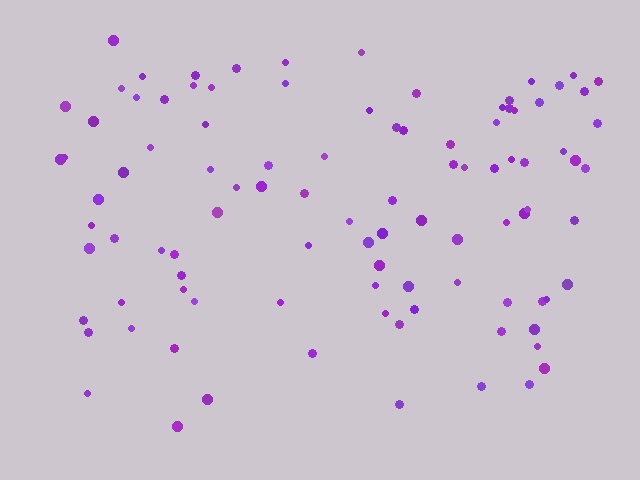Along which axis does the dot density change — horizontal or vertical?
Vertical.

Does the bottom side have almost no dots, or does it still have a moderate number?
Still a moderate number, just noticeably fewer than the top.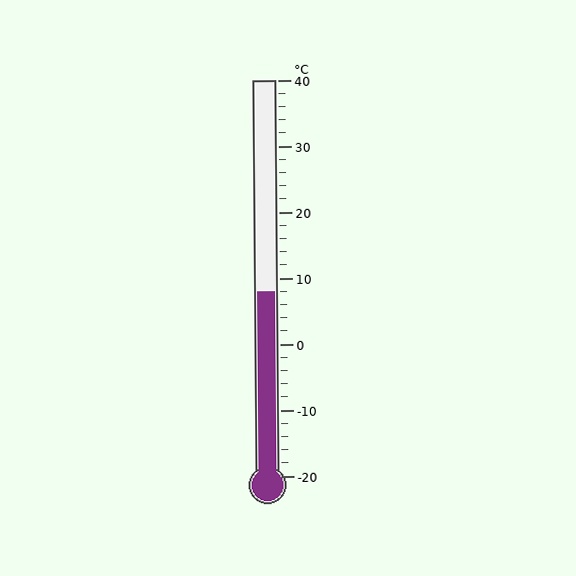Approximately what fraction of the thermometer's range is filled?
The thermometer is filled to approximately 45% of its range.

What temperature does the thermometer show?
The thermometer shows approximately 8°C.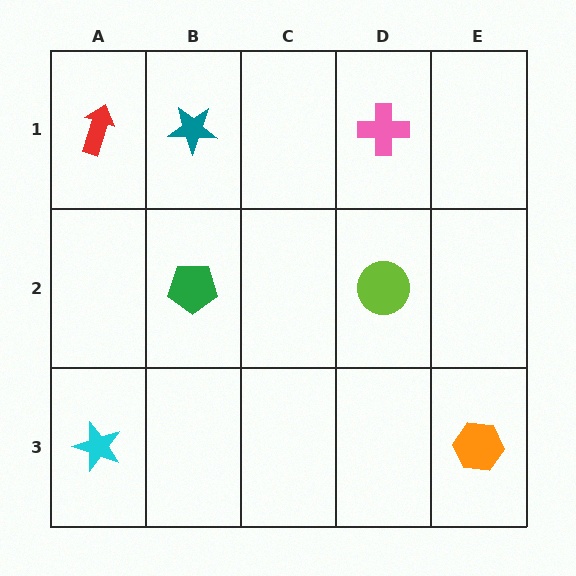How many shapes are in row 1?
3 shapes.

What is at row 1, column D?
A pink cross.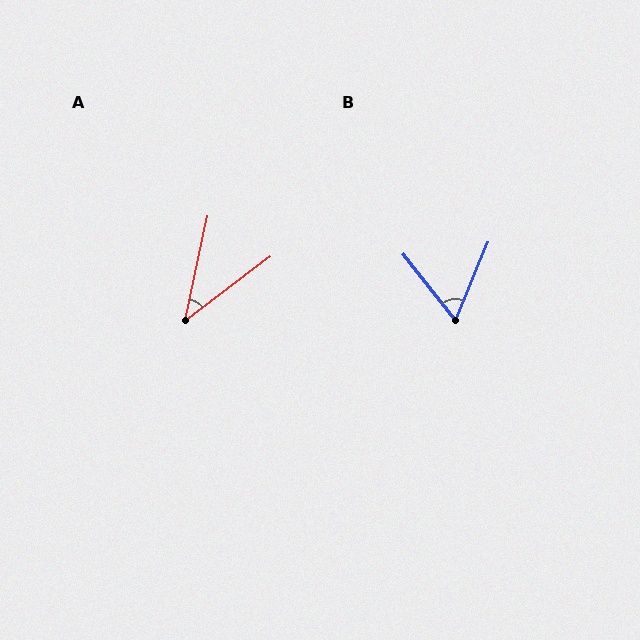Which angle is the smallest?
A, at approximately 41 degrees.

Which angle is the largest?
B, at approximately 60 degrees.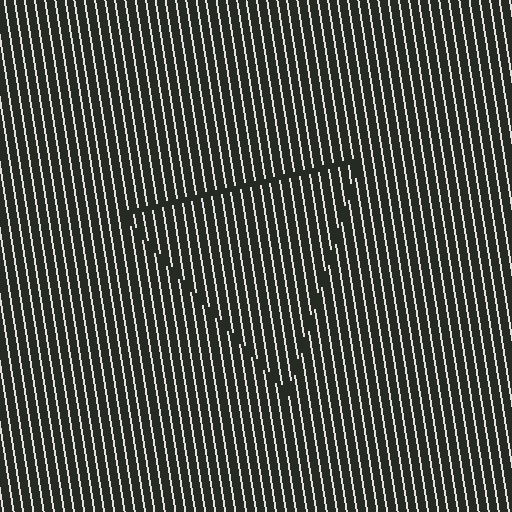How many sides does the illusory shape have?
3 sides — the line-ends trace a triangle.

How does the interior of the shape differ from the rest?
The interior of the shape contains the same grating, shifted by half a period — the contour is defined by the phase discontinuity where line-ends from the inner and outer gratings abut.